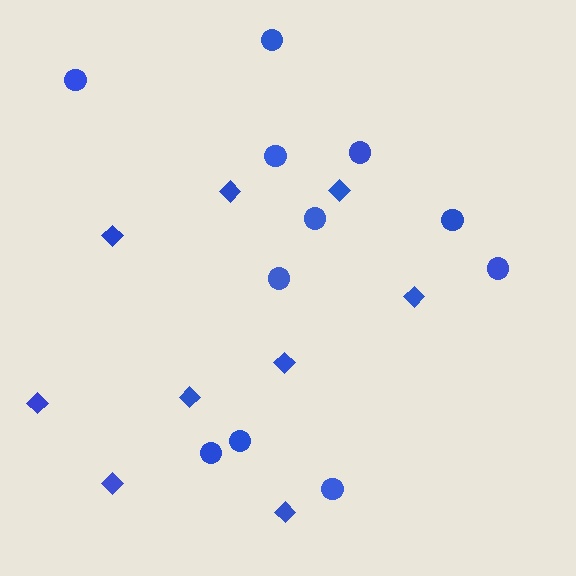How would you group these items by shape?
There are 2 groups: one group of diamonds (9) and one group of circles (11).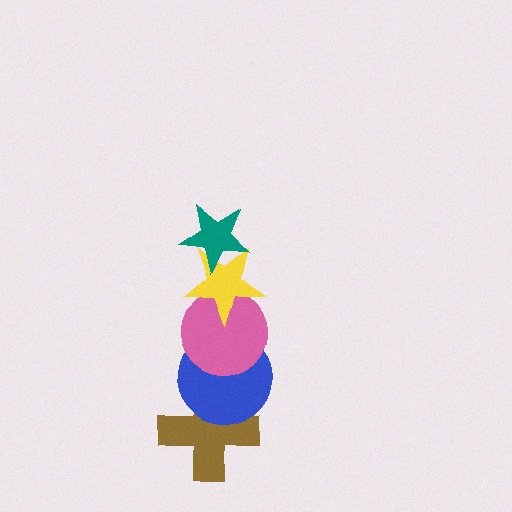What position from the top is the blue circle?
The blue circle is 4th from the top.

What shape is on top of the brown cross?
The blue circle is on top of the brown cross.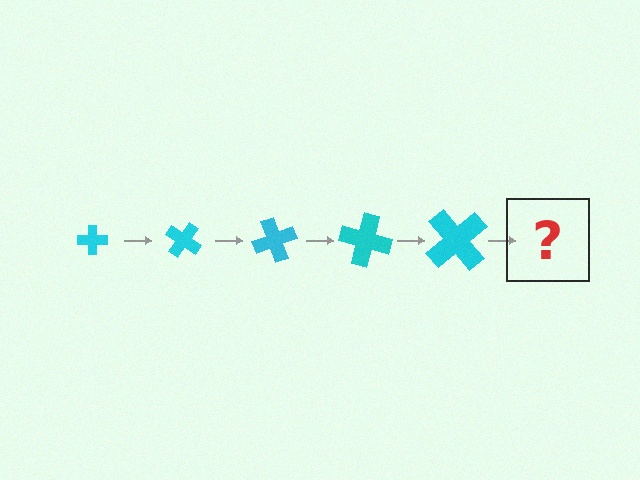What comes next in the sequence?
The next element should be a cross, larger than the previous one and rotated 175 degrees from the start.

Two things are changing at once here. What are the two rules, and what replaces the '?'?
The two rules are that the cross grows larger each step and it rotates 35 degrees each step. The '?' should be a cross, larger than the previous one and rotated 175 degrees from the start.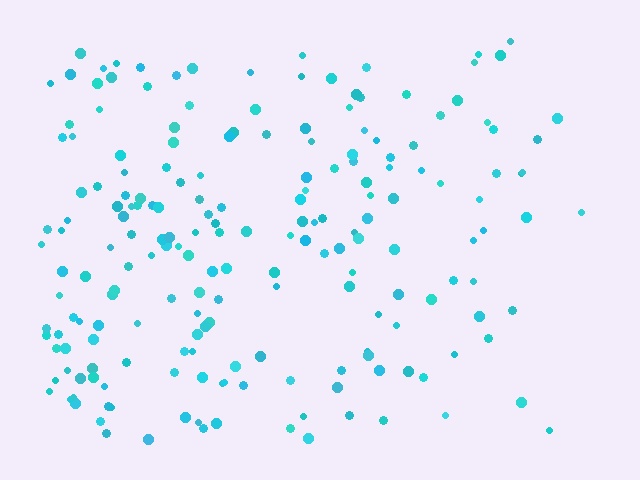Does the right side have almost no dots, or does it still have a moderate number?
Still a moderate number, just noticeably fewer than the left.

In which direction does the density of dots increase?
From right to left, with the left side densest.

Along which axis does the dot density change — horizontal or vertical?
Horizontal.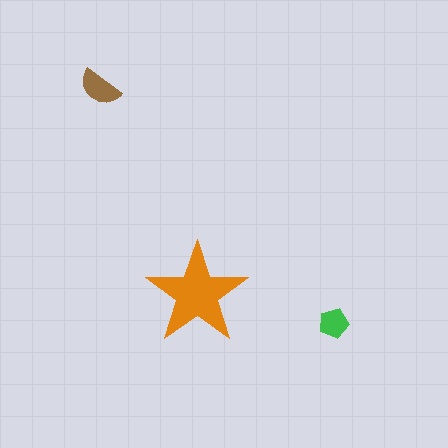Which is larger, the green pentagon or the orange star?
The orange star.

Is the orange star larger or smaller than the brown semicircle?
Larger.